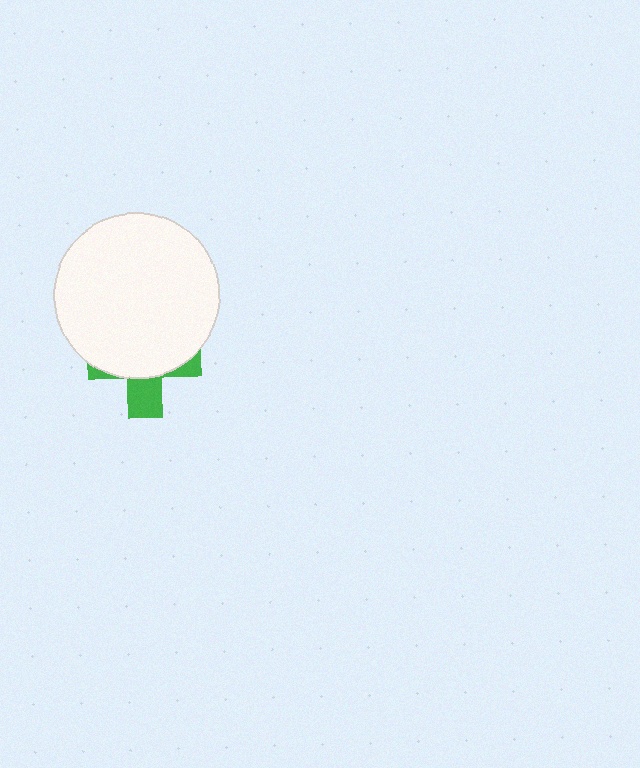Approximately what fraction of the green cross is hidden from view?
Roughly 69% of the green cross is hidden behind the white circle.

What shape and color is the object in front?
The object in front is a white circle.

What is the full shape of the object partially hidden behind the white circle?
The partially hidden object is a green cross.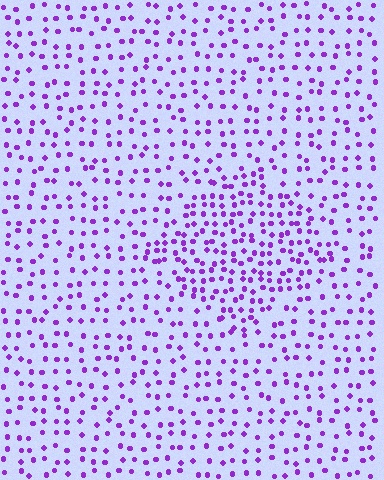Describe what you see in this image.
The image contains small purple elements arranged at two different densities. A diamond-shaped region is visible where the elements are more densely packed than the surrounding area.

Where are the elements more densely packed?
The elements are more densely packed inside the diamond boundary.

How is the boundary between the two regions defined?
The boundary is defined by a change in element density (approximately 1.8x ratio). All elements are the same color, size, and shape.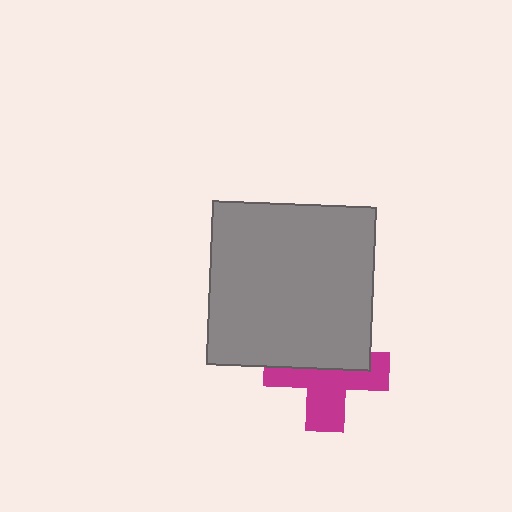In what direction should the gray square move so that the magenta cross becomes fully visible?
The gray square should move up. That is the shortest direction to clear the overlap and leave the magenta cross fully visible.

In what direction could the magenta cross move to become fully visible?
The magenta cross could move down. That would shift it out from behind the gray square entirely.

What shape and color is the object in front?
The object in front is a gray square.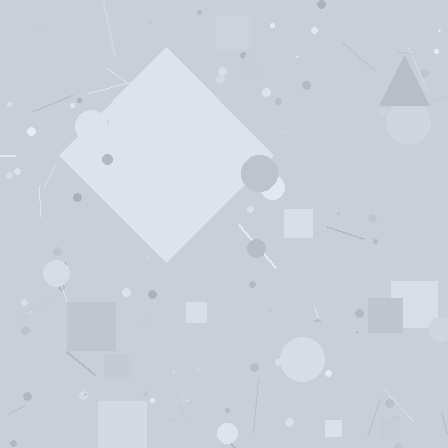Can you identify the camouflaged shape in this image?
The camouflaged shape is a diamond.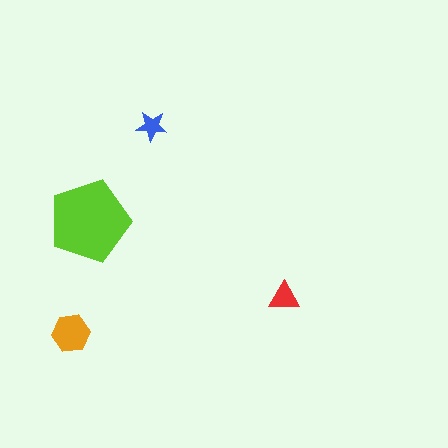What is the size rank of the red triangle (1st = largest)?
3rd.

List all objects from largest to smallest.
The lime pentagon, the orange hexagon, the red triangle, the blue star.